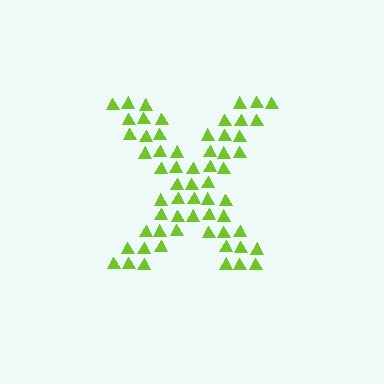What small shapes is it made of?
It is made of small triangles.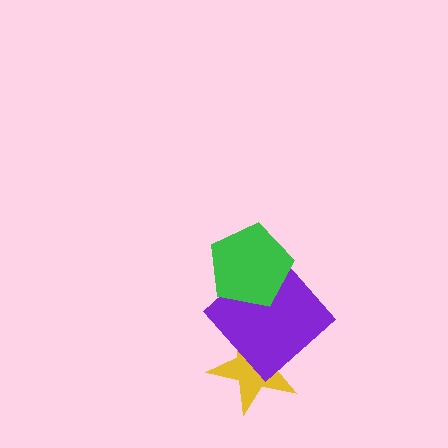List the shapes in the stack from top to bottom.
From top to bottom: the green pentagon, the purple diamond, the yellow star.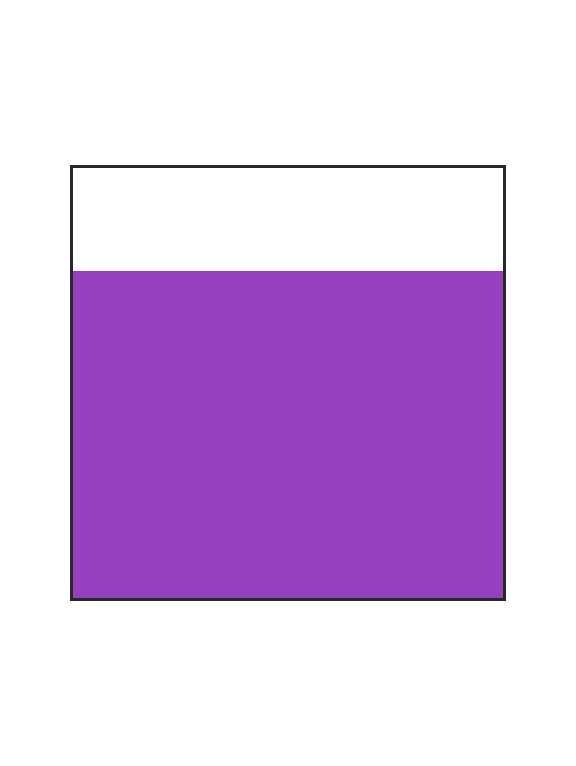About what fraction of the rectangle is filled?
About three quarters (3/4).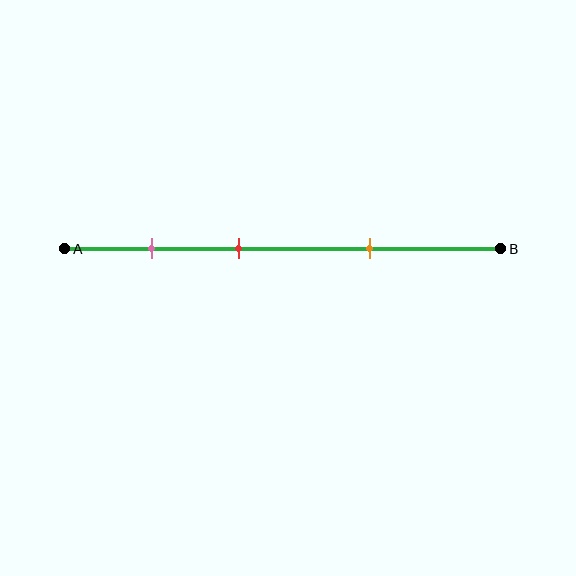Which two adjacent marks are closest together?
The pink and red marks are the closest adjacent pair.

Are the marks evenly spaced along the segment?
Yes, the marks are approximately evenly spaced.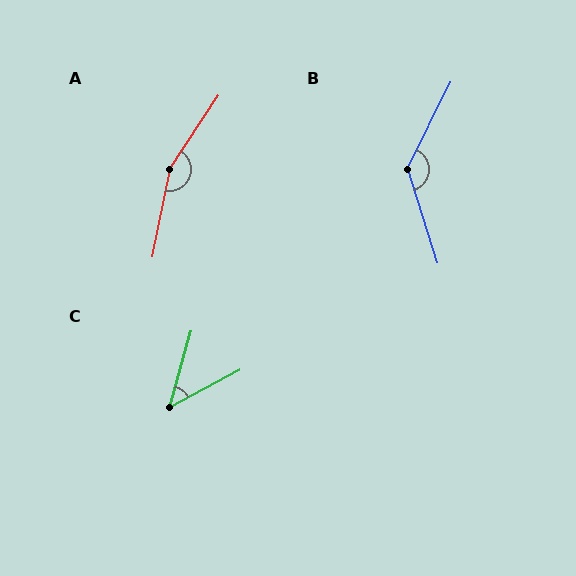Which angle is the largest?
A, at approximately 157 degrees.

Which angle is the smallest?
C, at approximately 46 degrees.